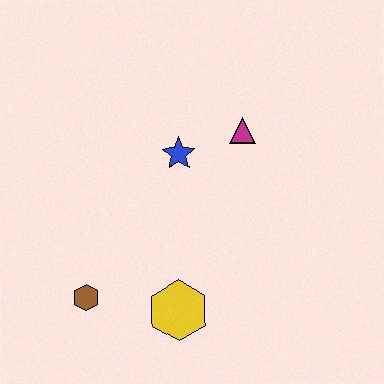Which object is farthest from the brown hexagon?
The magenta triangle is farthest from the brown hexagon.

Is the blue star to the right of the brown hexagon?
Yes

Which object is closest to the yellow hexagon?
The brown hexagon is closest to the yellow hexagon.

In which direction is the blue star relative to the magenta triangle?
The blue star is to the left of the magenta triangle.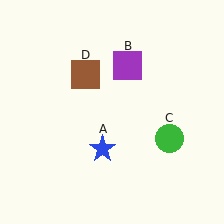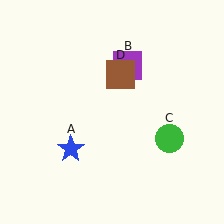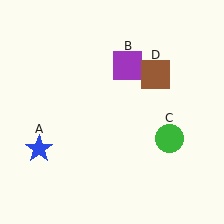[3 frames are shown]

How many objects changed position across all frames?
2 objects changed position: blue star (object A), brown square (object D).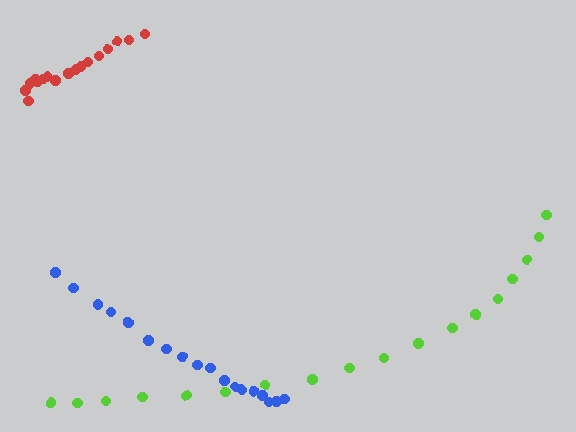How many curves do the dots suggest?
There are 3 distinct paths.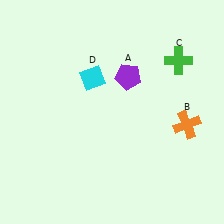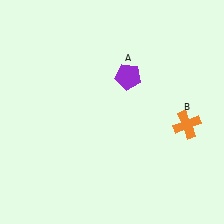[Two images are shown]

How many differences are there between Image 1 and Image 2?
There are 2 differences between the two images.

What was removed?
The green cross (C), the cyan diamond (D) were removed in Image 2.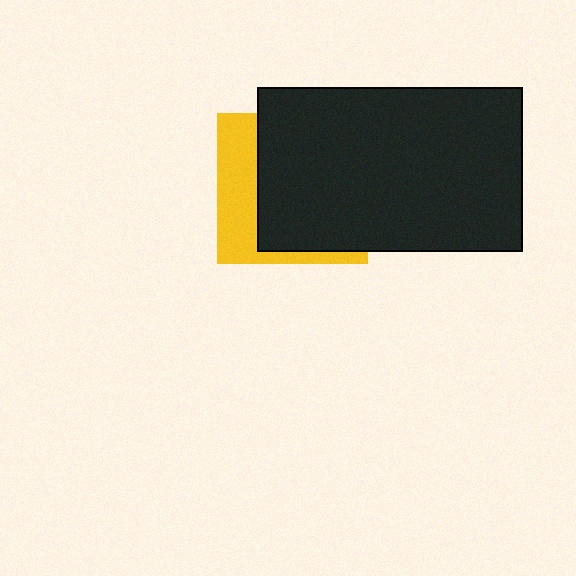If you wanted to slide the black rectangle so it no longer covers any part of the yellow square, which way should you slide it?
Slide it right — that is the most direct way to separate the two shapes.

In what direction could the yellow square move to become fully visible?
The yellow square could move left. That would shift it out from behind the black rectangle entirely.